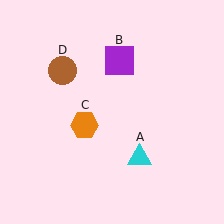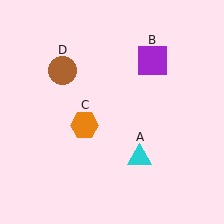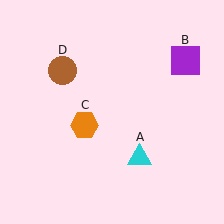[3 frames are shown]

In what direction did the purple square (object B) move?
The purple square (object B) moved right.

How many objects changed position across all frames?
1 object changed position: purple square (object B).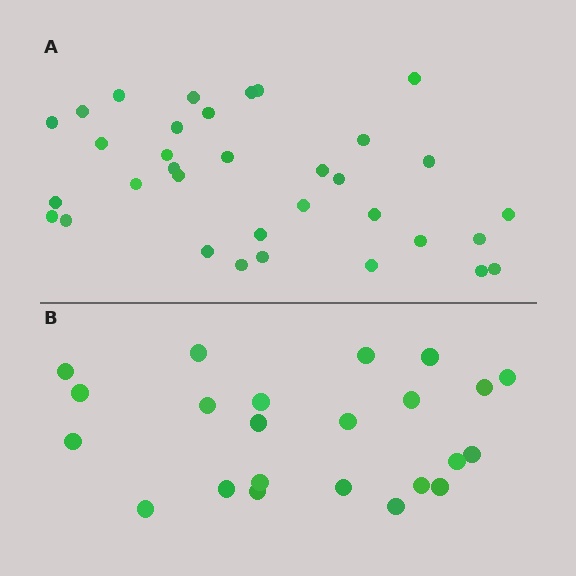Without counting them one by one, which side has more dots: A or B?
Region A (the top region) has more dots.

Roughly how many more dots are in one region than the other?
Region A has roughly 12 or so more dots than region B.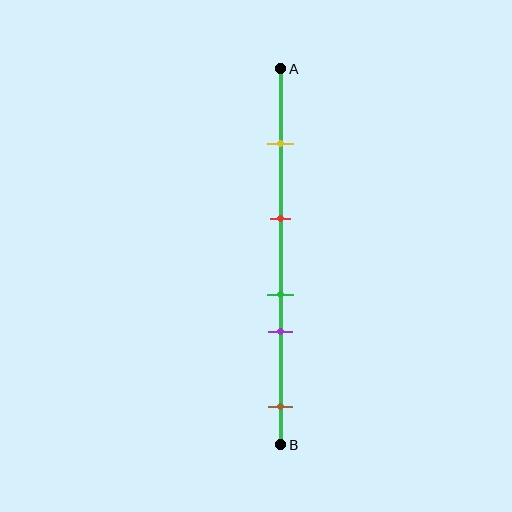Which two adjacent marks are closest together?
The green and purple marks are the closest adjacent pair.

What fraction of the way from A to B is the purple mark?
The purple mark is approximately 70% (0.7) of the way from A to B.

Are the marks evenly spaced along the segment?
No, the marks are not evenly spaced.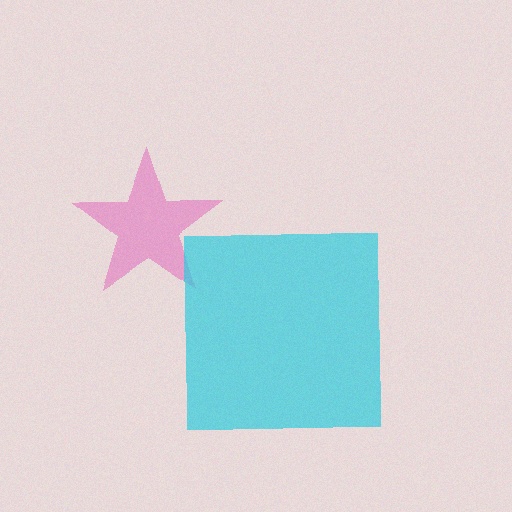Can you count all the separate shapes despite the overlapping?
Yes, there are 2 separate shapes.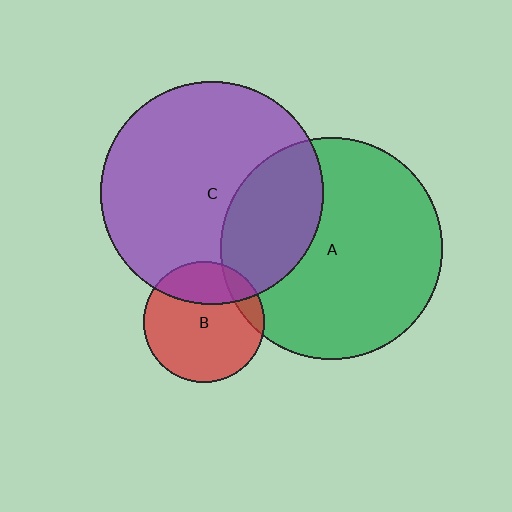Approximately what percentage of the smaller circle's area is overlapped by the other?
Approximately 25%.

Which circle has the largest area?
Circle C (purple).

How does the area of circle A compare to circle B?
Approximately 3.4 times.